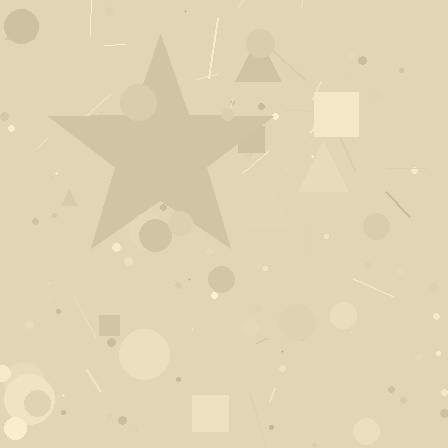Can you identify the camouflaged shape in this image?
The camouflaged shape is a star.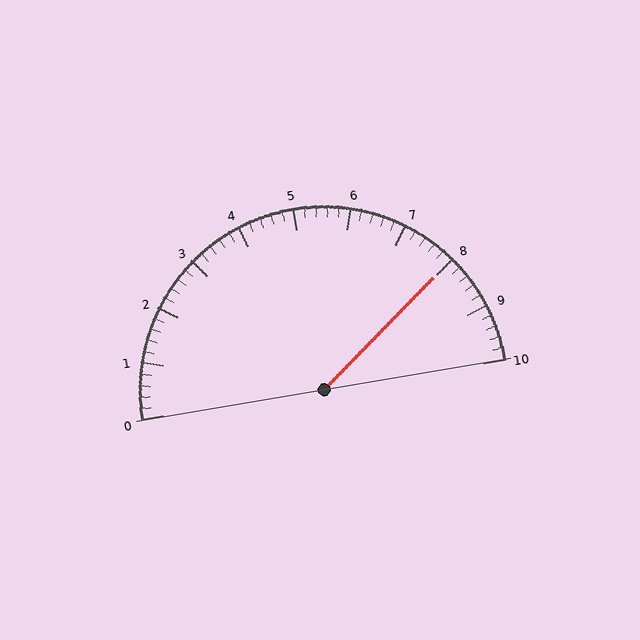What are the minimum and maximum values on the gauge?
The gauge ranges from 0 to 10.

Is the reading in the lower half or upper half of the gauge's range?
The reading is in the upper half of the range (0 to 10).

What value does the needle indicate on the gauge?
The needle indicates approximately 8.0.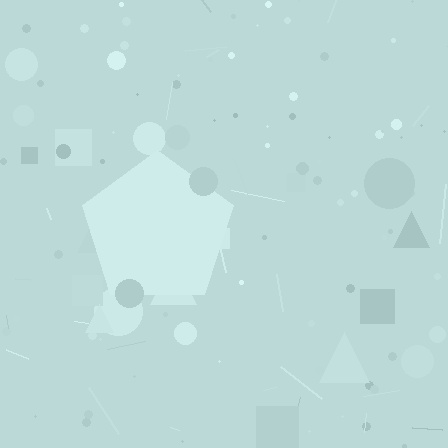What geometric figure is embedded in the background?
A pentagon is embedded in the background.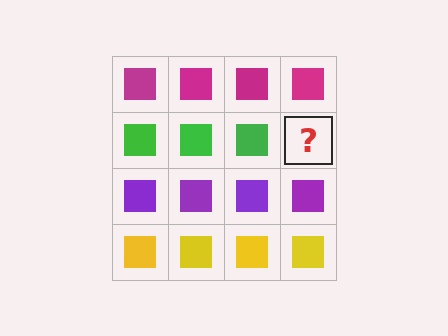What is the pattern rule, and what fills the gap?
The rule is that each row has a consistent color. The gap should be filled with a green square.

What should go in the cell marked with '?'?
The missing cell should contain a green square.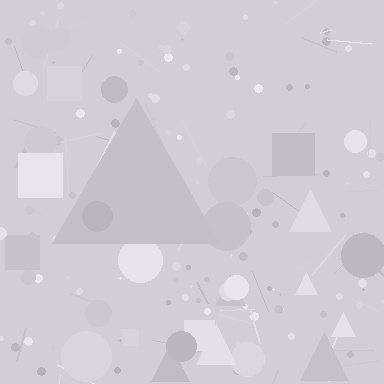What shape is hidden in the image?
A triangle is hidden in the image.